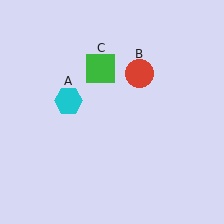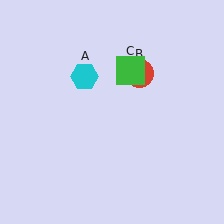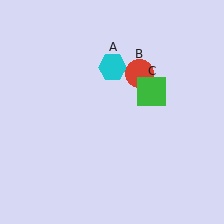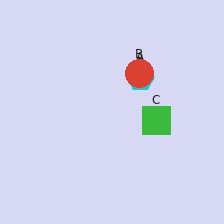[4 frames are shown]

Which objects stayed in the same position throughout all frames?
Red circle (object B) remained stationary.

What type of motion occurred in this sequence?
The cyan hexagon (object A), green square (object C) rotated clockwise around the center of the scene.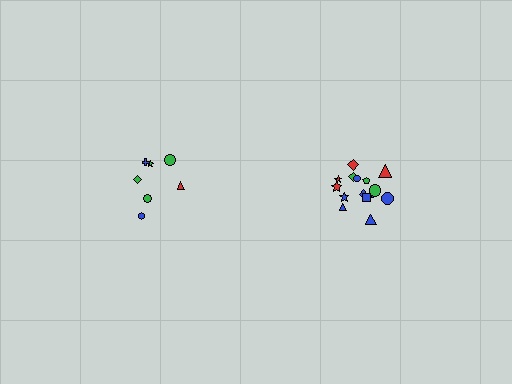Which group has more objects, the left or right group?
The right group.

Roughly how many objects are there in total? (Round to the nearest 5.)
Roughly 20 objects in total.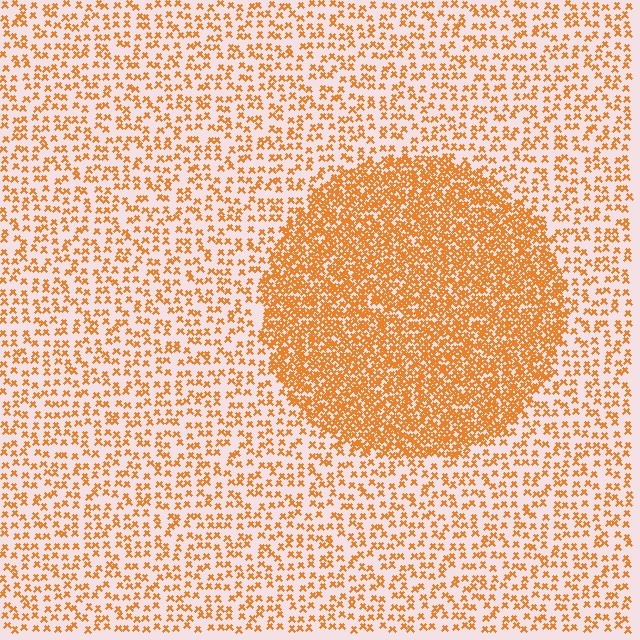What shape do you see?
I see a circle.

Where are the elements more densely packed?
The elements are more densely packed inside the circle boundary.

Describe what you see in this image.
The image contains small orange elements arranged at two different densities. A circle-shaped region is visible where the elements are more densely packed than the surrounding area.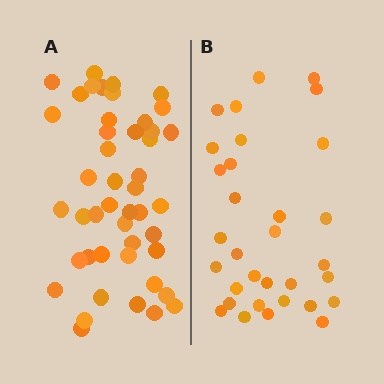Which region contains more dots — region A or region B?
Region A (the left region) has more dots.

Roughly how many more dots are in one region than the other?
Region A has approximately 15 more dots than region B.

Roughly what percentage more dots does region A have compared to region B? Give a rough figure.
About 45% more.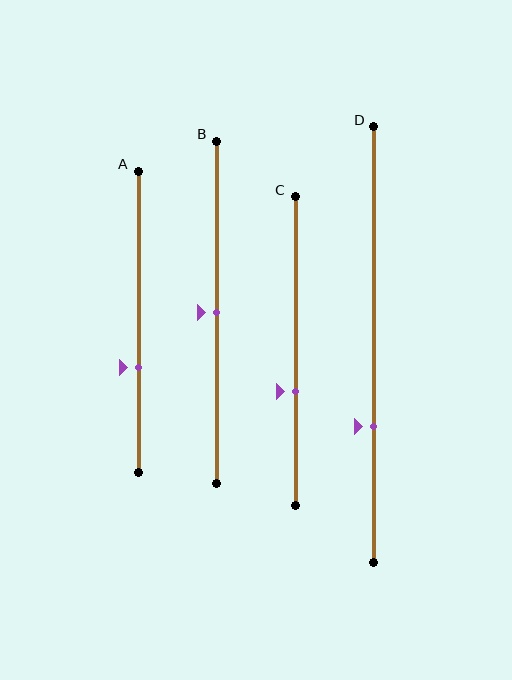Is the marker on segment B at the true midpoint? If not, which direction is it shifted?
Yes, the marker on segment B is at the true midpoint.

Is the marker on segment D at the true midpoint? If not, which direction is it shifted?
No, the marker on segment D is shifted downward by about 19% of the segment length.